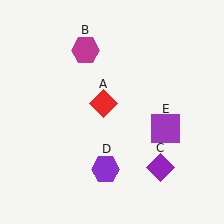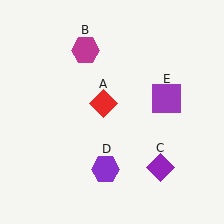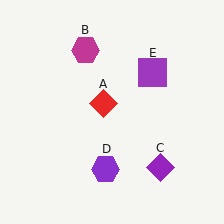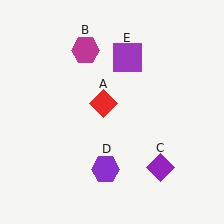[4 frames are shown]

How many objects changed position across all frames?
1 object changed position: purple square (object E).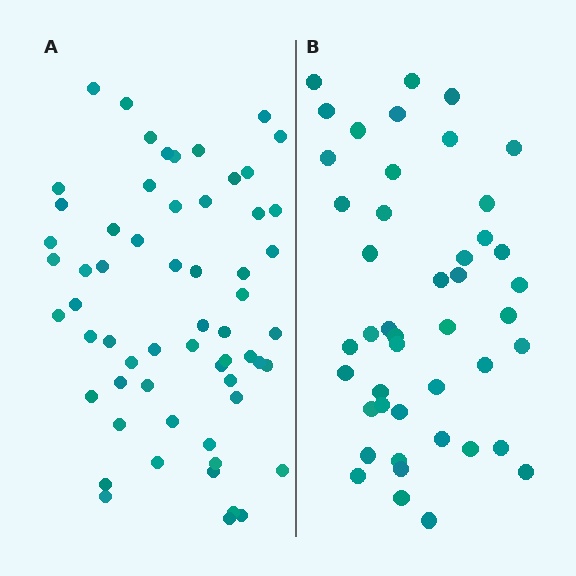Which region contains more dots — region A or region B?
Region A (the left region) has more dots.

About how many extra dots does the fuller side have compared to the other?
Region A has approximately 15 more dots than region B.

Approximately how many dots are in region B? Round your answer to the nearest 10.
About 40 dots. (The exact count is 45, which rounds to 40.)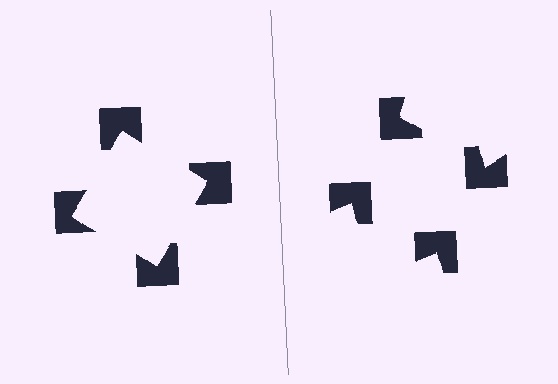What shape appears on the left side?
An illusory square.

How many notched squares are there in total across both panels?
8 — 4 on each side.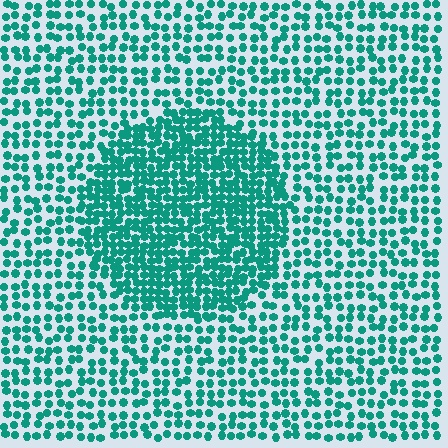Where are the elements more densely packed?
The elements are more densely packed inside the circle boundary.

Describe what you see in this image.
The image contains small teal elements arranged at two different densities. A circle-shaped region is visible where the elements are more densely packed than the surrounding area.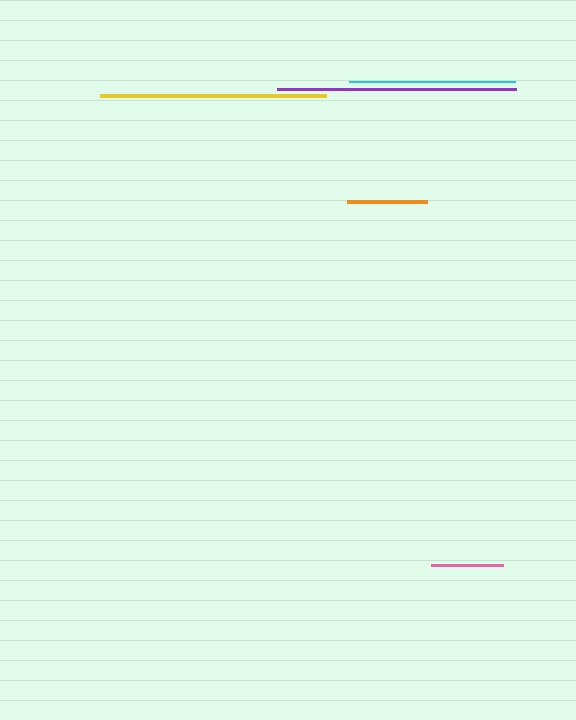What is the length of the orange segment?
The orange segment is approximately 81 pixels long.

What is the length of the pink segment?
The pink segment is approximately 72 pixels long.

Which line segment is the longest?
The purple line is the longest at approximately 238 pixels.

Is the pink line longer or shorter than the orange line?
The orange line is longer than the pink line.